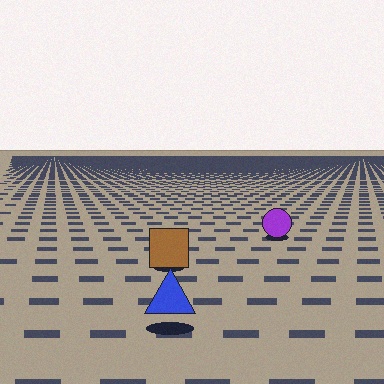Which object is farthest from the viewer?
The purple circle is farthest from the viewer. It appears smaller and the ground texture around it is denser.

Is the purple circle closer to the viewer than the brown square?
No. The brown square is closer — you can tell from the texture gradient: the ground texture is coarser near it.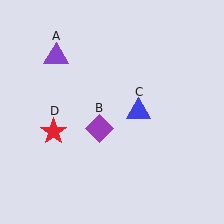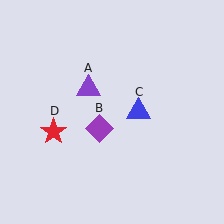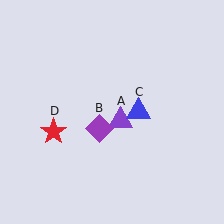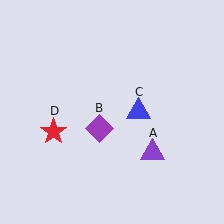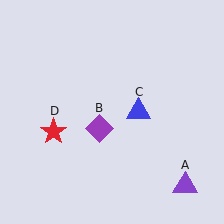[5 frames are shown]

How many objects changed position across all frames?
1 object changed position: purple triangle (object A).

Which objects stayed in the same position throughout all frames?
Purple diamond (object B) and blue triangle (object C) and red star (object D) remained stationary.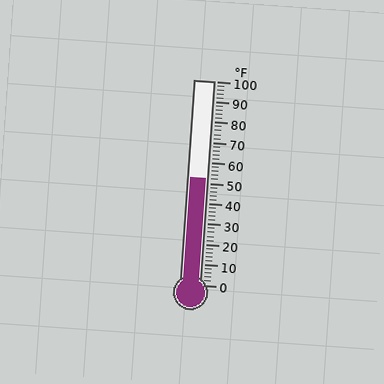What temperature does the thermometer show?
The thermometer shows approximately 52°F.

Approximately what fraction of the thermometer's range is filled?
The thermometer is filled to approximately 50% of its range.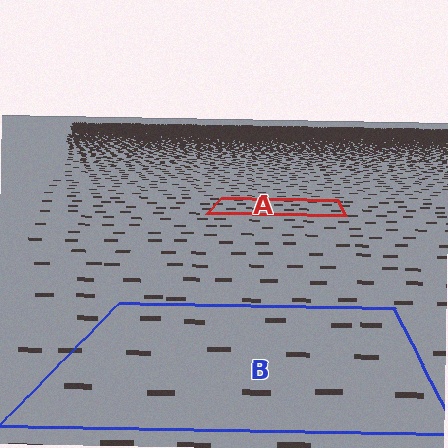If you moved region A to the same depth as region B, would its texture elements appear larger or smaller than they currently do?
They would appear larger. At a closer depth, the same texture elements are projected at a bigger on-screen size.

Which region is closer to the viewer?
Region B is closer. The texture elements there are larger and more spread out.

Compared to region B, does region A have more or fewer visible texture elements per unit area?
Region A has more texture elements per unit area — they are packed more densely because it is farther away.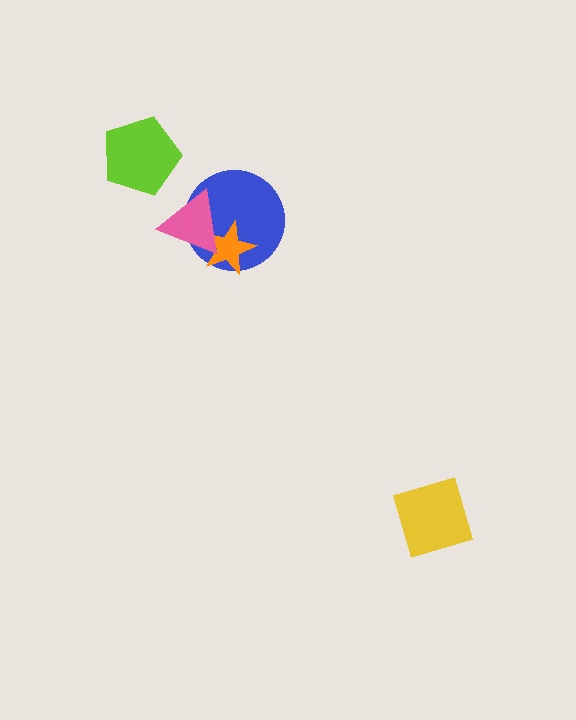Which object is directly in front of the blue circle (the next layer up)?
The orange star is directly in front of the blue circle.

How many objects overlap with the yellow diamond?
0 objects overlap with the yellow diamond.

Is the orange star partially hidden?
Yes, it is partially covered by another shape.